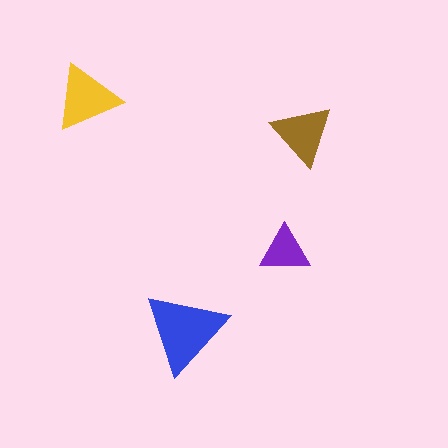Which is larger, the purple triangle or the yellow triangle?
The yellow one.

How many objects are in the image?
There are 4 objects in the image.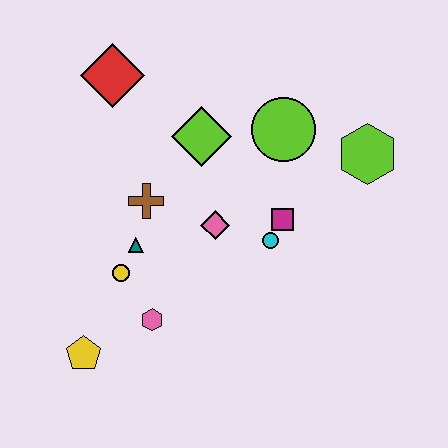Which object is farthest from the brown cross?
The lime hexagon is farthest from the brown cross.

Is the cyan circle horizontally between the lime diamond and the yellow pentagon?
No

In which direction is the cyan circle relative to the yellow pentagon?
The cyan circle is to the right of the yellow pentagon.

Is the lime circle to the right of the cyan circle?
Yes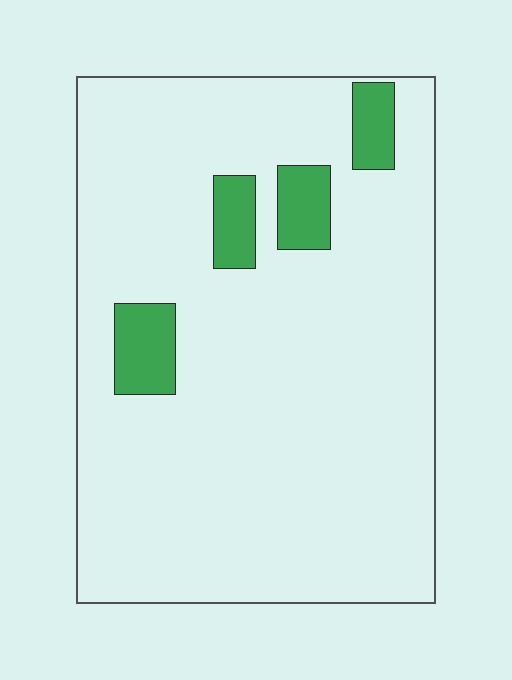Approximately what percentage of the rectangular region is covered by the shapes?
Approximately 10%.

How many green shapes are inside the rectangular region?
4.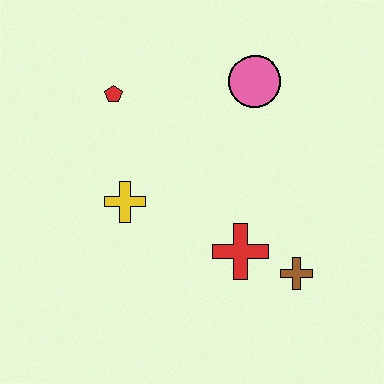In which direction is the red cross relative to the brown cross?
The red cross is to the left of the brown cross.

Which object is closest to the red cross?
The brown cross is closest to the red cross.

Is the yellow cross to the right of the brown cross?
No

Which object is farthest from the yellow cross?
The brown cross is farthest from the yellow cross.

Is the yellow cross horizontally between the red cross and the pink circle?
No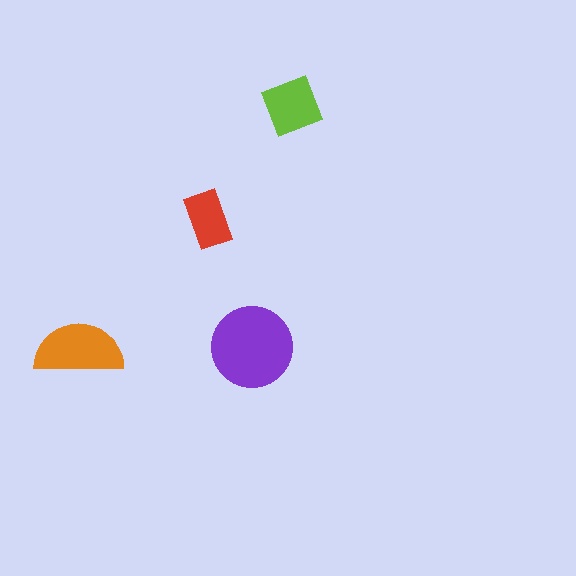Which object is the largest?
The purple circle.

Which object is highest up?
The lime diamond is topmost.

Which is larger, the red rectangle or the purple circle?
The purple circle.